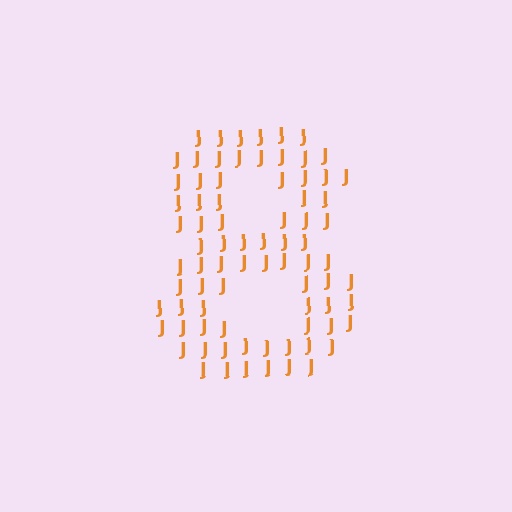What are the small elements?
The small elements are letter J's.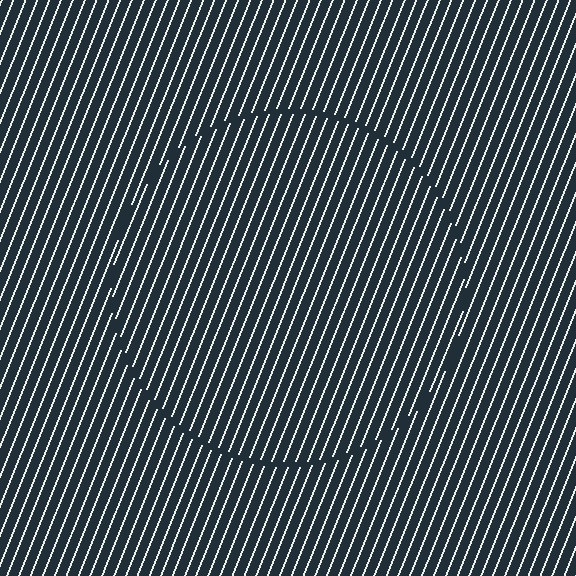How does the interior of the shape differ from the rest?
The interior of the shape contains the same grating, shifted by half a period — the contour is defined by the phase discontinuity where line-ends from the inner and outer gratings abut.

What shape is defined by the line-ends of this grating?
An illusory circle. The interior of the shape contains the same grating, shifted by half a period — the contour is defined by the phase discontinuity where line-ends from the inner and outer gratings abut.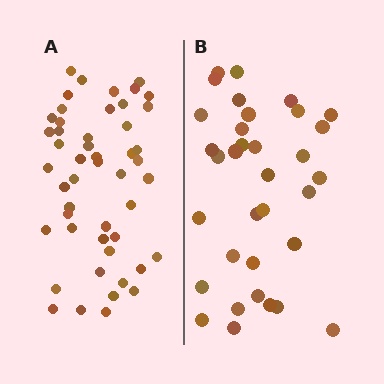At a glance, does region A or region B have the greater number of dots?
Region A (the left region) has more dots.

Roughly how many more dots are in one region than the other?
Region A has approximately 15 more dots than region B.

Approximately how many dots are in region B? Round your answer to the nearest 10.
About 30 dots. (The exact count is 34, which rounds to 30.)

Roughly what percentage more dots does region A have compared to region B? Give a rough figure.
About 45% more.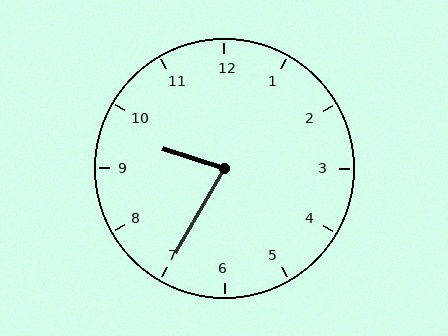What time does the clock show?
9:35.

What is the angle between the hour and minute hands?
Approximately 78 degrees.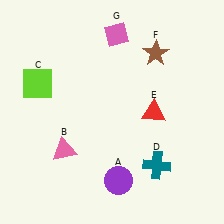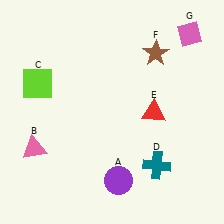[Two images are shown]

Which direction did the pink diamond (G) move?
The pink diamond (G) moved right.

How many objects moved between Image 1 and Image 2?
2 objects moved between the two images.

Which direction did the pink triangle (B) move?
The pink triangle (B) moved left.